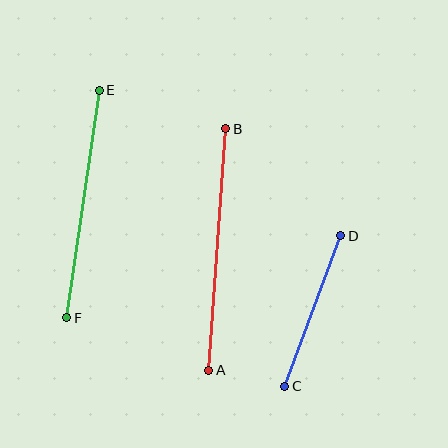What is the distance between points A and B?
The distance is approximately 242 pixels.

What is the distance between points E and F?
The distance is approximately 229 pixels.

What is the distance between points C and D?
The distance is approximately 161 pixels.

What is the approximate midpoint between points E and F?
The midpoint is at approximately (83, 204) pixels.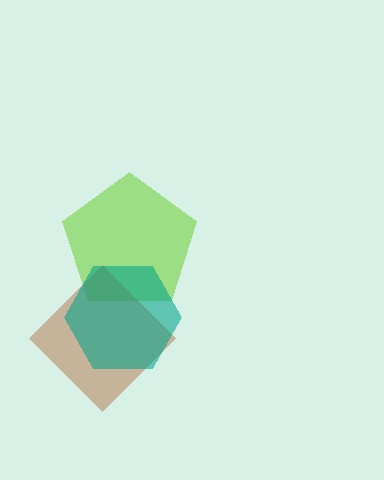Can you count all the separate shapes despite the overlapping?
Yes, there are 3 separate shapes.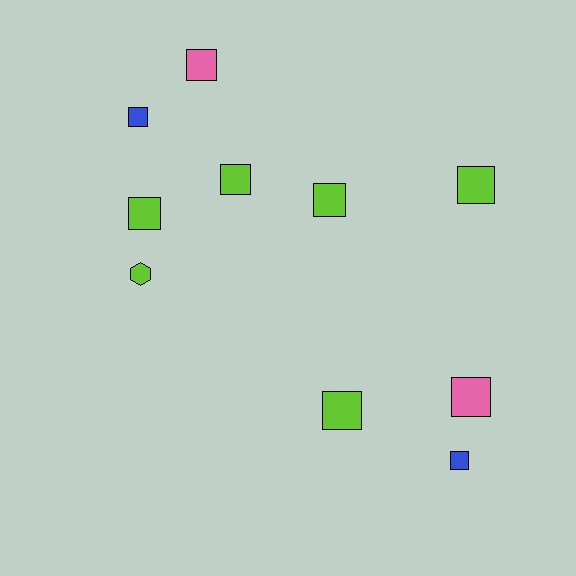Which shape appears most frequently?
Square, with 9 objects.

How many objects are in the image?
There are 10 objects.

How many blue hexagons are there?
There are no blue hexagons.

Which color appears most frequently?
Lime, with 6 objects.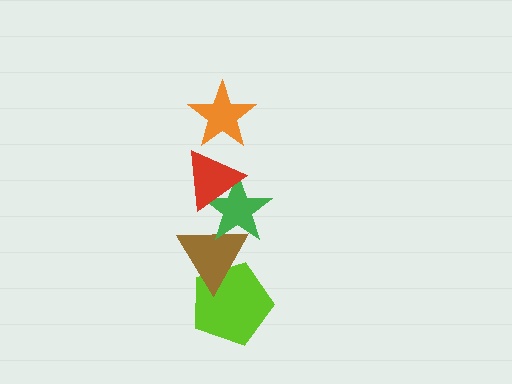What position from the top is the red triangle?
The red triangle is 2nd from the top.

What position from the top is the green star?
The green star is 3rd from the top.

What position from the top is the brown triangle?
The brown triangle is 4th from the top.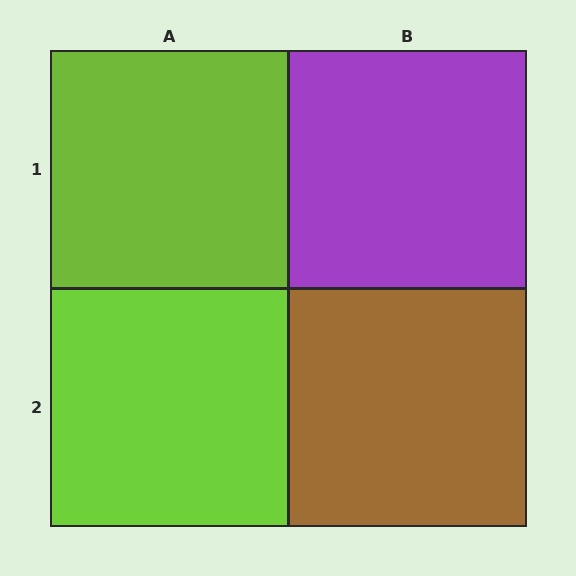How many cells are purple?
1 cell is purple.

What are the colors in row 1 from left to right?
Lime, purple.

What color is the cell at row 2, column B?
Brown.